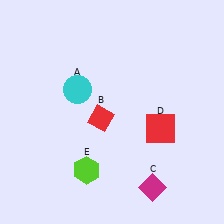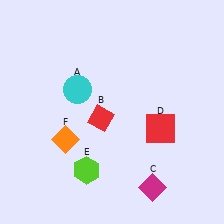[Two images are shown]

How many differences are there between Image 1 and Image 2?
There is 1 difference between the two images.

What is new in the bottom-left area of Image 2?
An orange diamond (F) was added in the bottom-left area of Image 2.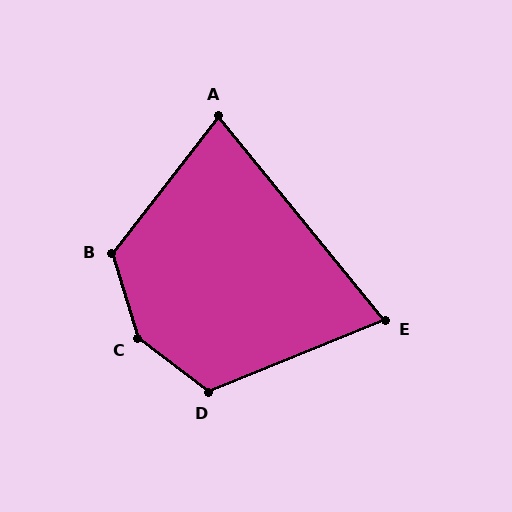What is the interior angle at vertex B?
Approximately 125 degrees (obtuse).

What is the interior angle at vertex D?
Approximately 121 degrees (obtuse).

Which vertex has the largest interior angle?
C, at approximately 144 degrees.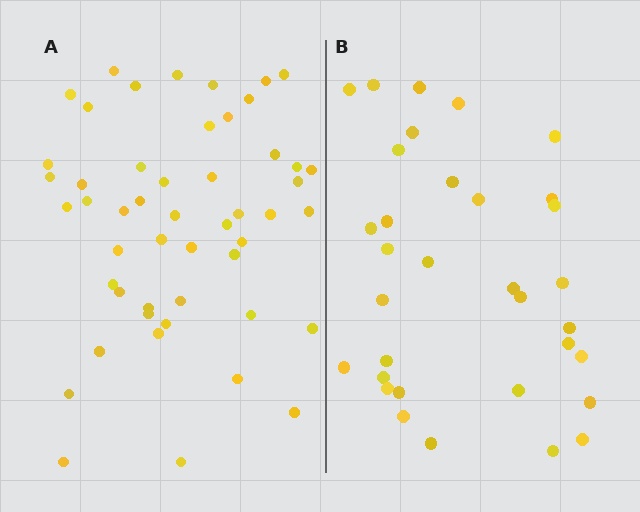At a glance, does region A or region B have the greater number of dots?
Region A (the left region) has more dots.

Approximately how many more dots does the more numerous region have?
Region A has approximately 15 more dots than region B.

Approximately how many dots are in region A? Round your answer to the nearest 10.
About 50 dots.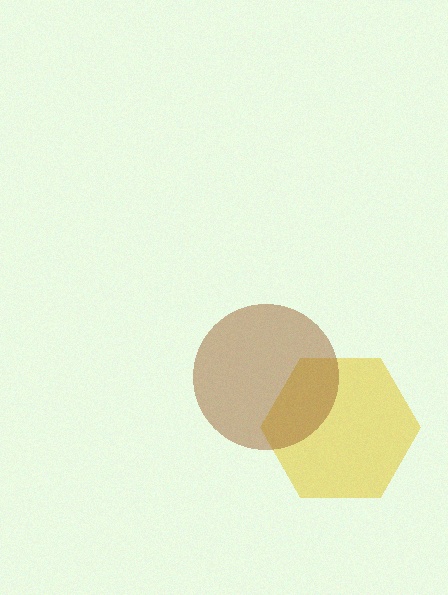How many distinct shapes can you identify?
There are 2 distinct shapes: a yellow hexagon, a brown circle.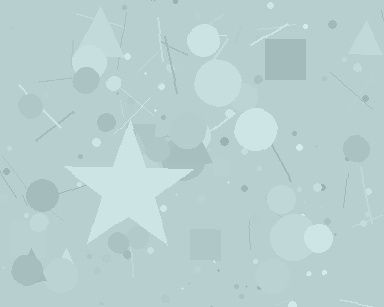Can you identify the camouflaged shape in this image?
The camouflaged shape is a star.